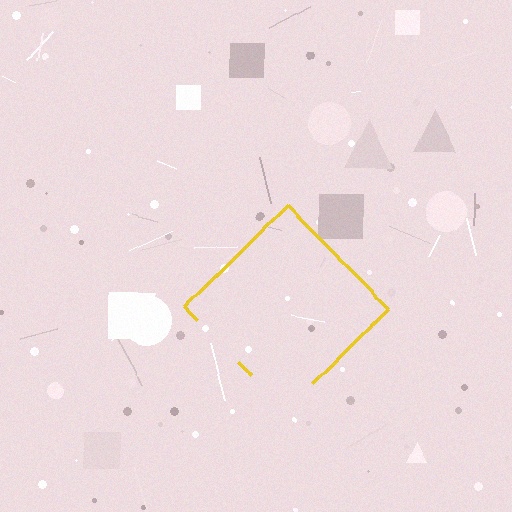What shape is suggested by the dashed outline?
The dashed outline suggests a diamond.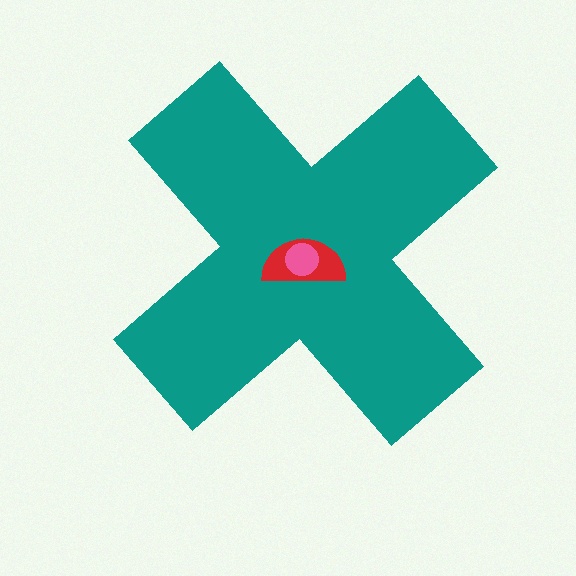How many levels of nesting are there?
3.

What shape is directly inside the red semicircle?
The pink circle.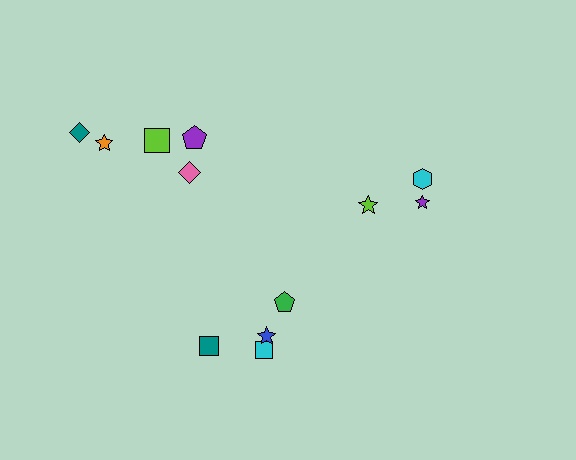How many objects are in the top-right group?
There are 3 objects.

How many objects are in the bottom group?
There are 4 objects.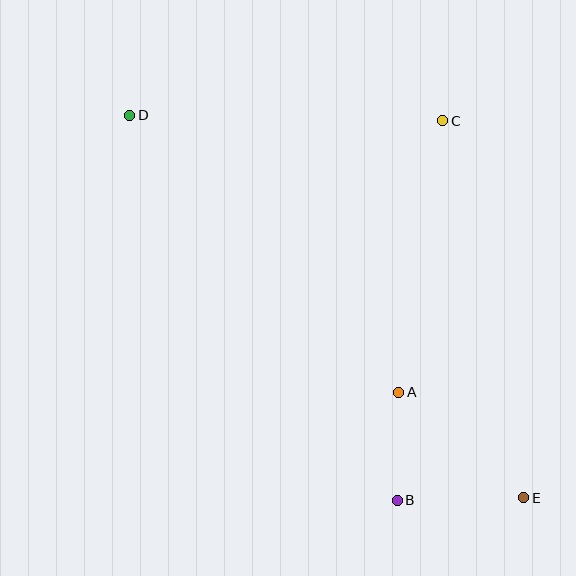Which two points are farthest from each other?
Points D and E are farthest from each other.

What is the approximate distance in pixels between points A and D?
The distance between A and D is approximately 386 pixels.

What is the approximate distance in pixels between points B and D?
The distance between B and D is approximately 469 pixels.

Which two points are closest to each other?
Points A and B are closest to each other.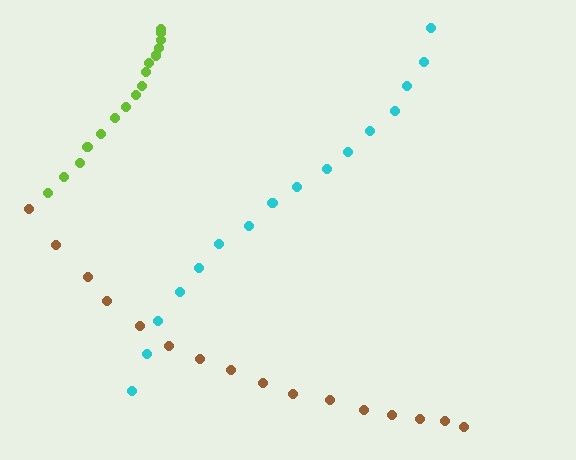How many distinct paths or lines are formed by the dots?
There are 3 distinct paths.